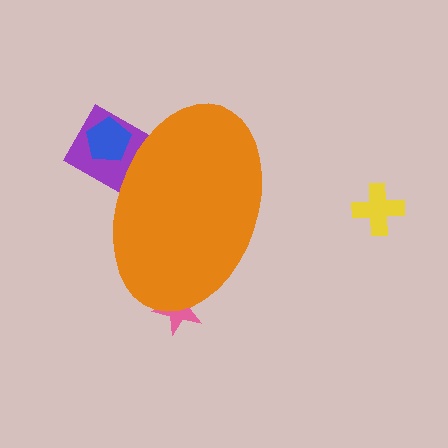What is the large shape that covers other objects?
An orange ellipse.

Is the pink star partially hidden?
Yes, the pink star is partially hidden behind the orange ellipse.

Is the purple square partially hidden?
Yes, the purple square is partially hidden behind the orange ellipse.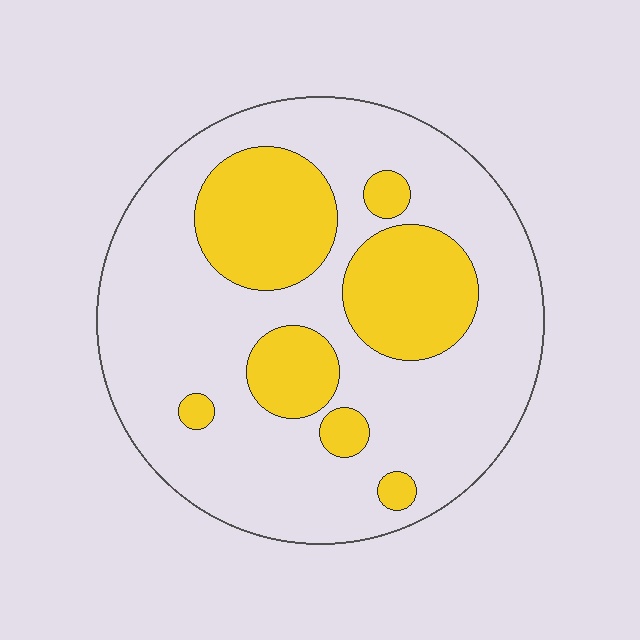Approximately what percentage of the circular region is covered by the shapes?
Approximately 30%.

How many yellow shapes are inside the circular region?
7.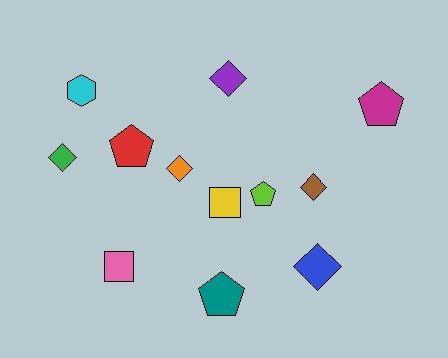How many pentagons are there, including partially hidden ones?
There are 4 pentagons.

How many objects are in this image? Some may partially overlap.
There are 12 objects.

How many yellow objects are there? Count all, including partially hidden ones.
There is 1 yellow object.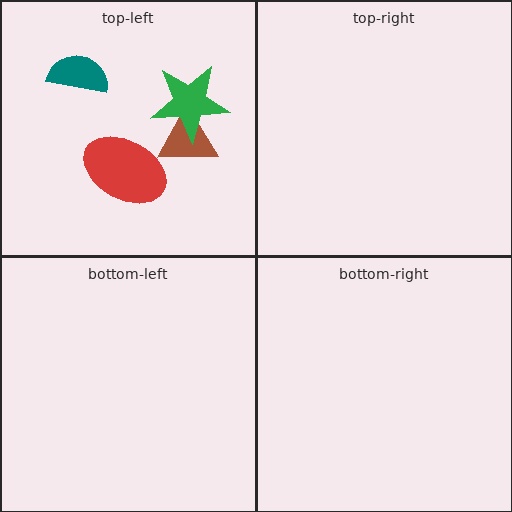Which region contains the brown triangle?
The top-left region.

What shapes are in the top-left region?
The brown triangle, the red ellipse, the teal semicircle, the green star.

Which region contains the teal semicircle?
The top-left region.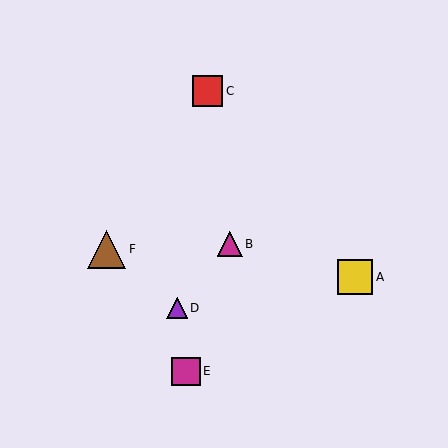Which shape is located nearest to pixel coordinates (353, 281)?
The yellow square (labeled A) at (355, 277) is nearest to that location.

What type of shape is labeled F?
Shape F is a brown triangle.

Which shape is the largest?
The brown triangle (labeled F) is the largest.